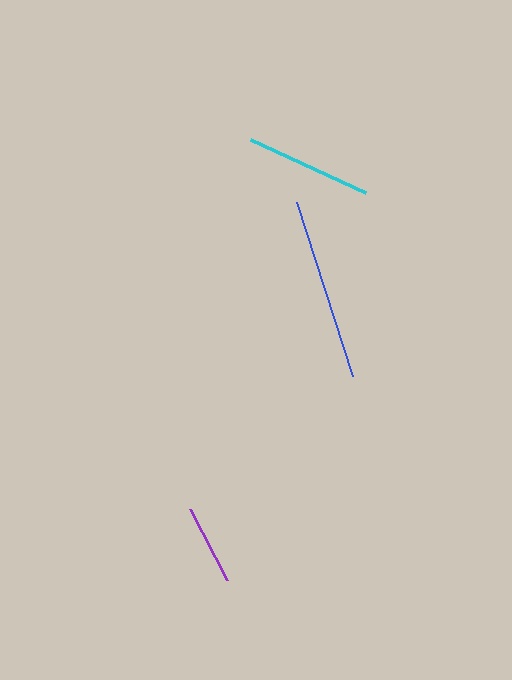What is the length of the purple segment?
The purple segment is approximately 80 pixels long.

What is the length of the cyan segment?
The cyan segment is approximately 127 pixels long.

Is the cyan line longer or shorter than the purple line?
The cyan line is longer than the purple line.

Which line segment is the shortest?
The purple line is the shortest at approximately 80 pixels.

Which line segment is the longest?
The blue line is the longest at approximately 183 pixels.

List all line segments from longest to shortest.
From longest to shortest: blue, cyan, purple.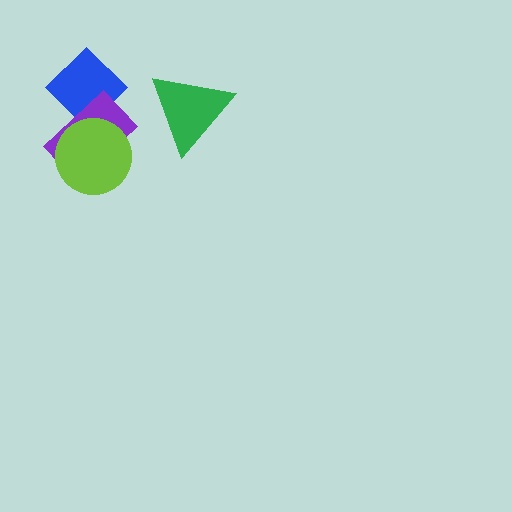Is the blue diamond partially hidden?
Yes, it is partially covered by another shape.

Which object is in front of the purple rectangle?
The lime circle is in front of the purple rectangle.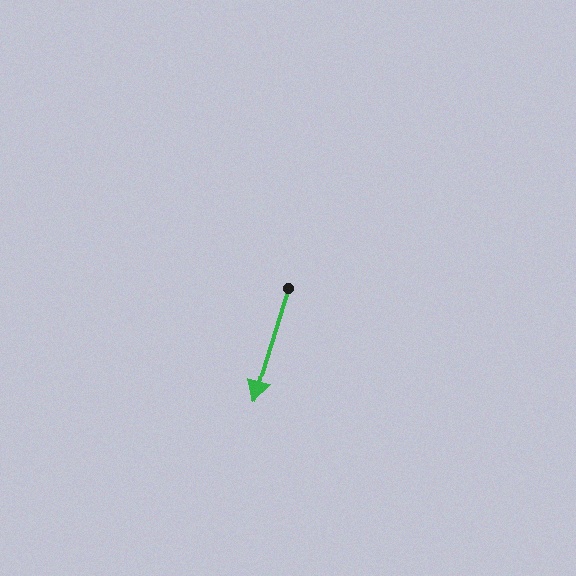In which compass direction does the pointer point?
South.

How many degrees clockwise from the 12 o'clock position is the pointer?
Approximately 197 degrees.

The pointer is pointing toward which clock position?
Roughly 7 o'clock.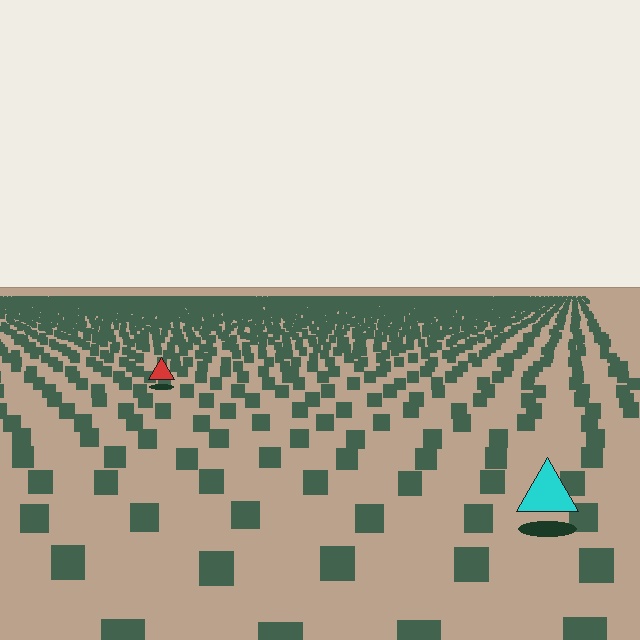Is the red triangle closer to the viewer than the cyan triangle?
No. The cyan triangle is closer — you can tell from the texture gradient: the ground texture is coarser near it.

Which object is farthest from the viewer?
The red triangle is farthest from the viewer. It appears smaller and the ground texture around it is denser.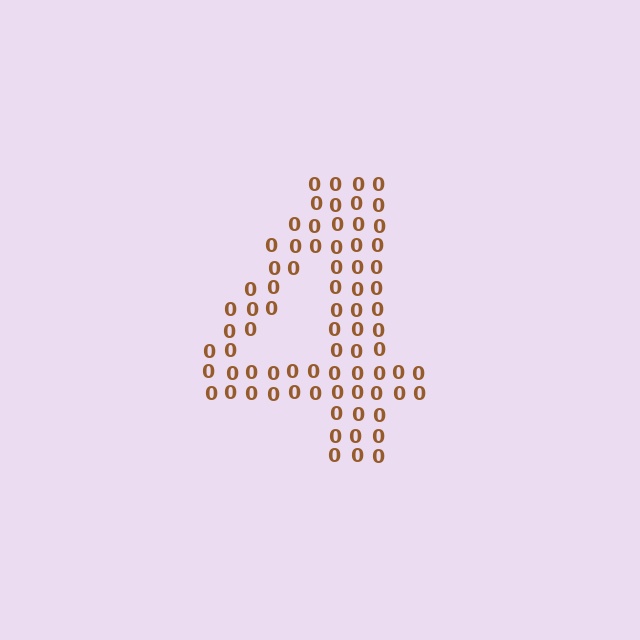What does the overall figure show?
The overall figure shows the digit 4.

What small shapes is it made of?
It is made of small digit 0's.